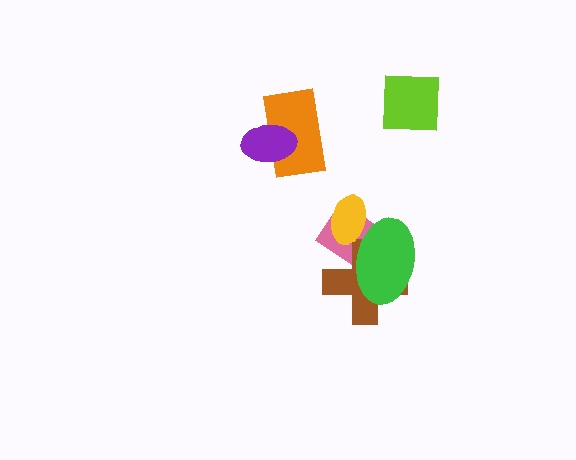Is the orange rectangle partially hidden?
Yes, it is partially covered by another shape.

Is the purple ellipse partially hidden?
No, no other shape covers it.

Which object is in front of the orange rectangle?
The purple ellipse is in front of the orange rectangle.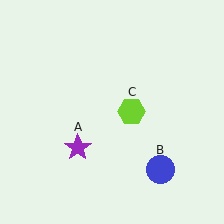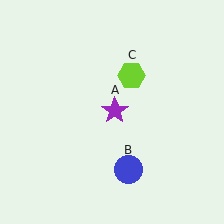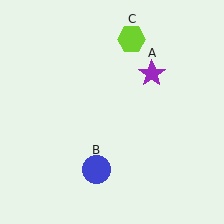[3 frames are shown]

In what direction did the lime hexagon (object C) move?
The lime hexagon (object C) moved up.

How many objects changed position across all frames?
3 objects changed position: purple star (object A), blue circle (object B), lime hexagon (object C).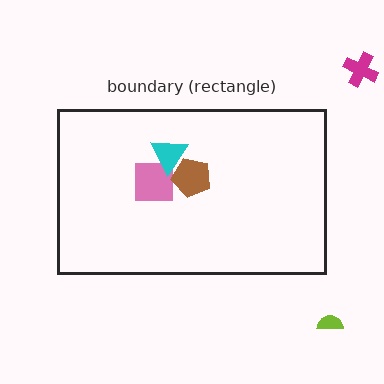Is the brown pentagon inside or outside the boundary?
Inside.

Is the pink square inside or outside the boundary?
Inside.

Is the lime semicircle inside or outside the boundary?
Outside.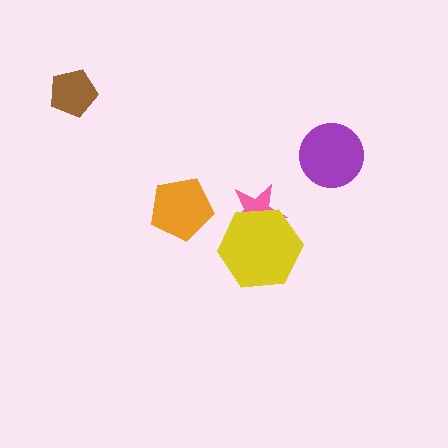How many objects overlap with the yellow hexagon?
1 object overlaps with the yellow hexagon.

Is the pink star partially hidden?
Yes, it is partially covered by another shape.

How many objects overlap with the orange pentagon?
0 objects overlap with the orange pentagon.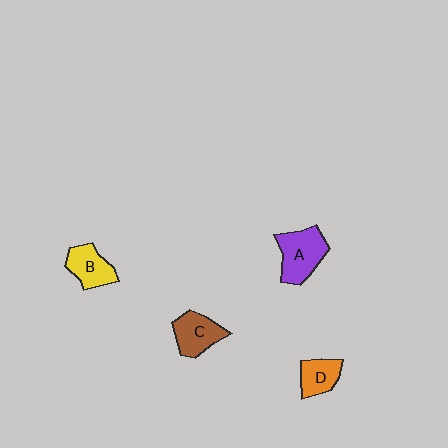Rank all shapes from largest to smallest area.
From largest to smallest: A (purple), C (brown), B (yellow), D (orange).